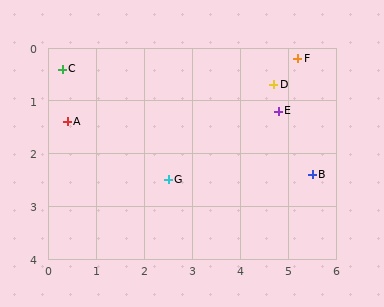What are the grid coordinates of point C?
Point C is at approximately (0.3, 0.4).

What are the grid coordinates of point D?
Point D is at approximately (4.7, 0.7).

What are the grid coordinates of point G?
Point G is at approximately (2.5, 2.5).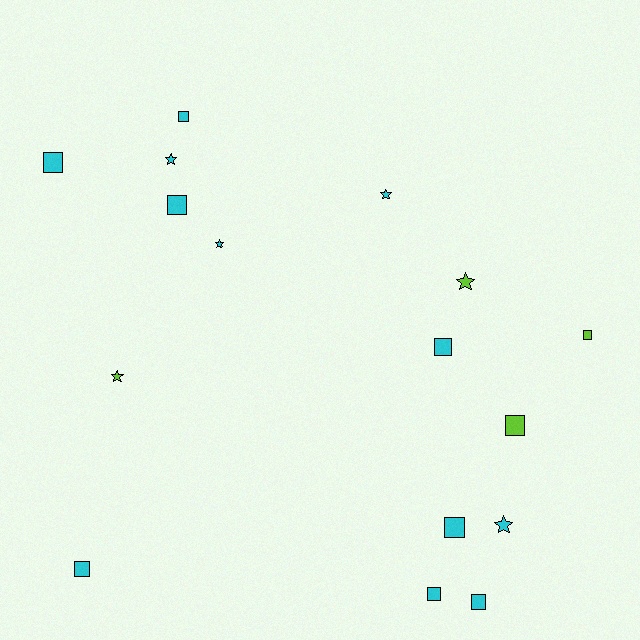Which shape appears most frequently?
Square, with 10 objects.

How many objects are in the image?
There are 16 objects.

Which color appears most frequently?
Cyan, with 12 objects.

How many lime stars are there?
There are 2 lime stars.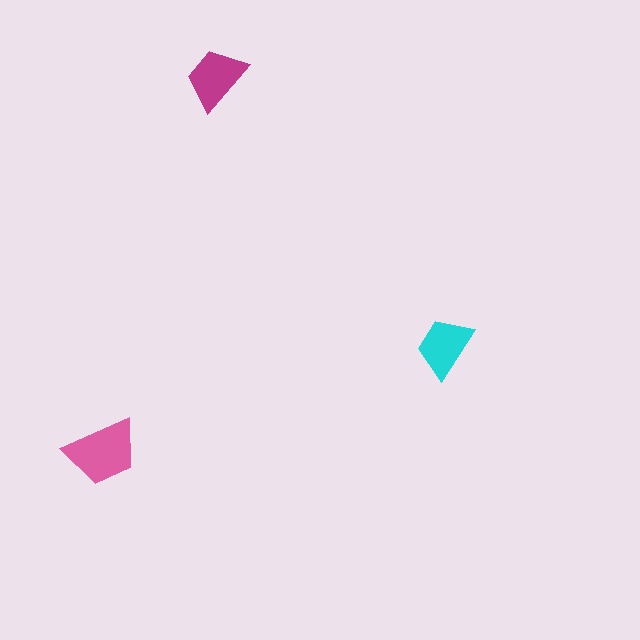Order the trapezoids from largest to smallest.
the pink one, the magenta one, the cyan one.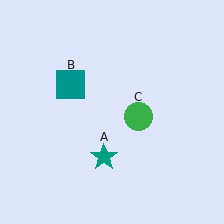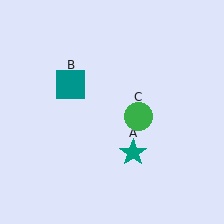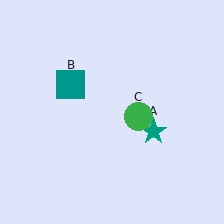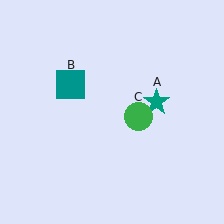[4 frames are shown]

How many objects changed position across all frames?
1 object changed position: teal star (object A).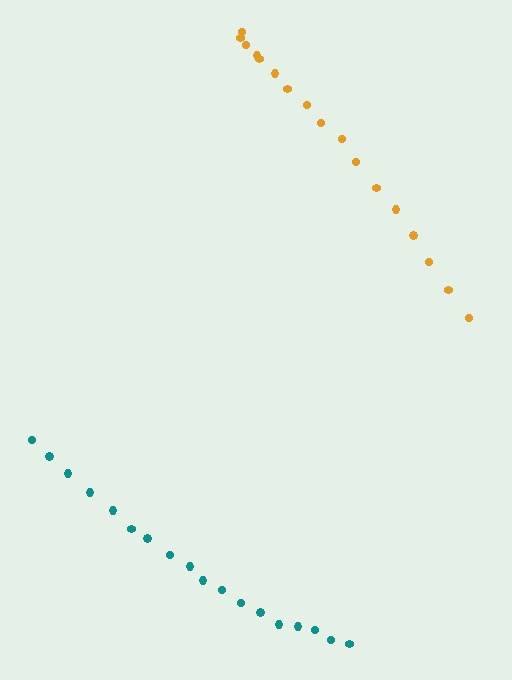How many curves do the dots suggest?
There are 2 distinct paths.